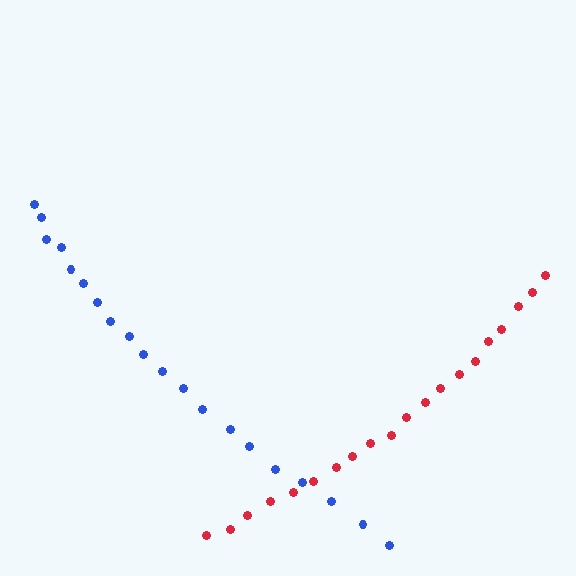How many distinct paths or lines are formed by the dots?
There are 2 distinct paths.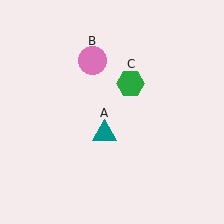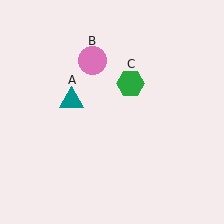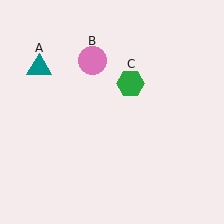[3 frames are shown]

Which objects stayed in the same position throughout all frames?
Pink circle (object B) and green hexagon (object C) remained stationary.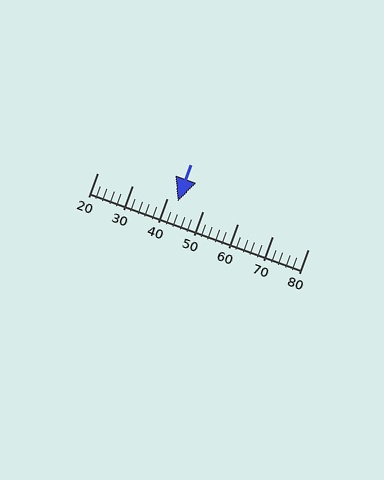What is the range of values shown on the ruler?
The ruler shows values from 20 to 80.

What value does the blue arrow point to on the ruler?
The blue arrow points to approximately 43.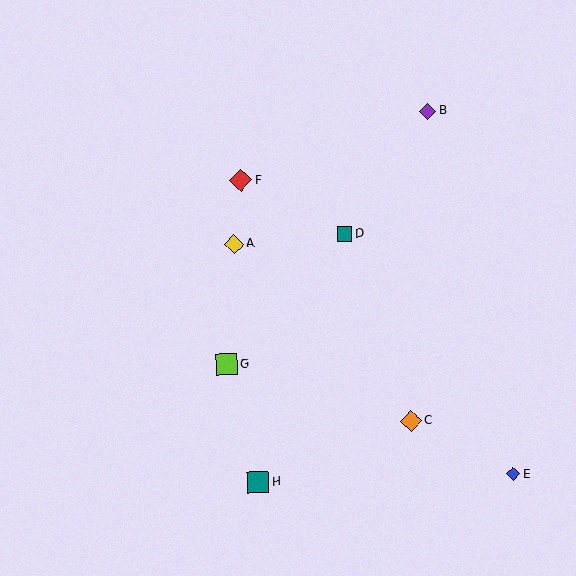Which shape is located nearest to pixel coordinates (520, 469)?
The blue diamond (labeled E) at (513, 474) is nearest to that location.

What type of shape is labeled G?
Shape G is a lime square.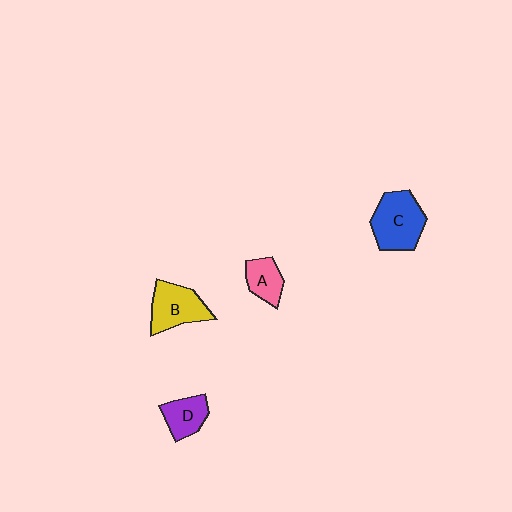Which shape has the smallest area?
Shape A (pink).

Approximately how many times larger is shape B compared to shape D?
Approximately 1.4 times.